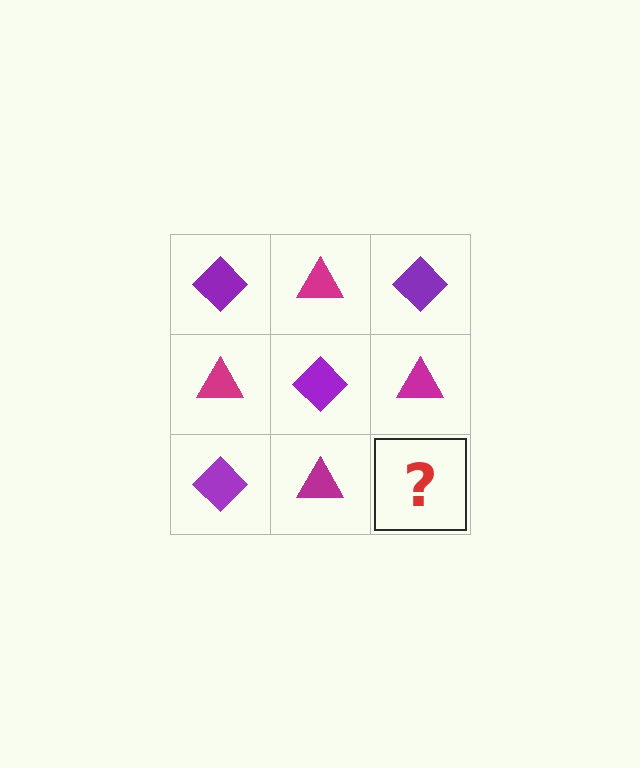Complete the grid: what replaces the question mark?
The question mark should be replaced with a purple diamond.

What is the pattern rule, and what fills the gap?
The rule is that it alternates purple diamond and magenta triangle in a checkerboard pattern. The gap should be filled with a purple diamond.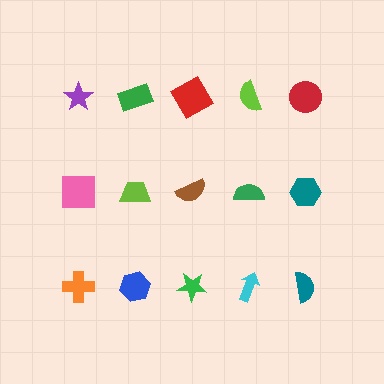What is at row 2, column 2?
A lime trapezoid.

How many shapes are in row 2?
5 shapes.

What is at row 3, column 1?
An orange cross.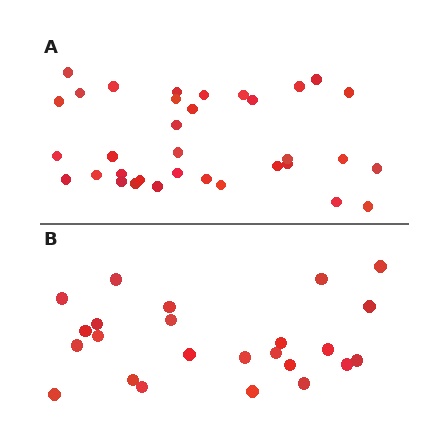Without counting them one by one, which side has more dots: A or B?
Region A (the top region) has more dots.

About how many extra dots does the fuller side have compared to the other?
Region A has roughly 10 or so more dots than region B.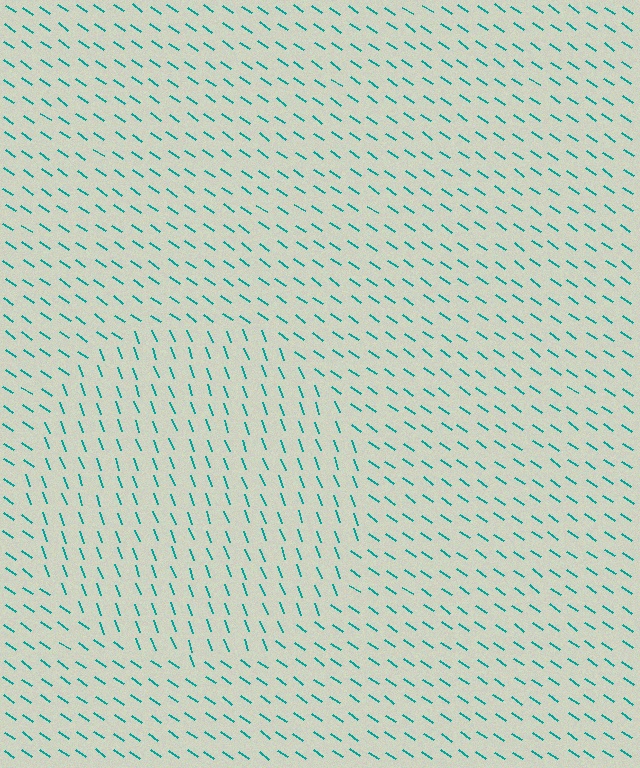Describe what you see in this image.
The image is filled with small teal line segments. A circle region in the image has lines oriented differently from the surrounding lines, creating a visible texture boundary.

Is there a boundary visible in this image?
Yes, there is a texture boundary formed by a change in line orientation.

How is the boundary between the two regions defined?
The boundary is defined purely by a change in line orientation (approximately 35 degrees difference). All lines are the same color and thickness.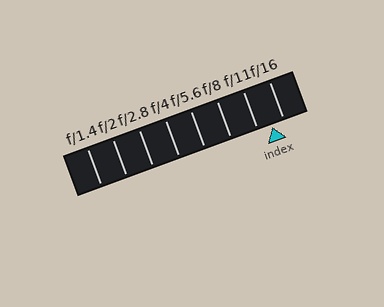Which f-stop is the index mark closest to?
The index mark is closest to f/16.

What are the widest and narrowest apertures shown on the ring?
The widest aperture shown is f/1.4 and the narrowest is f/16.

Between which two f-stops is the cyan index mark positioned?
The index mark is between f/11 and f/16.